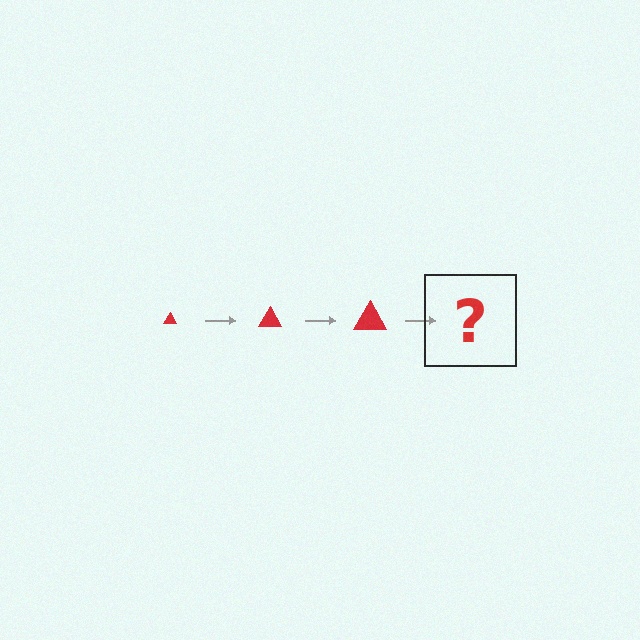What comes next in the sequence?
The next element should be a red triangle, larger than the previous one.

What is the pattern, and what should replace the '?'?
The pattern is that the triangle gets progressively larger each step. The '?' should be a red triangle, larger than the previous one.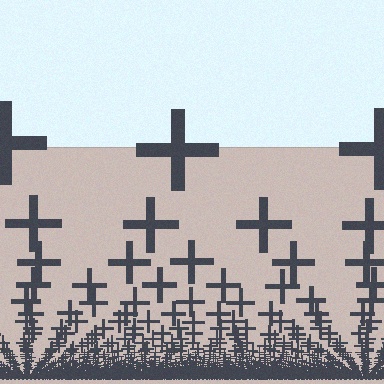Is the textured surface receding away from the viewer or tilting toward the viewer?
The surface appears to tilt toward the viewer. Texture elements get larger and sparser toward the top.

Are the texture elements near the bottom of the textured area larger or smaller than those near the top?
Smaller. The gradient is inverted — elements near the bottom are smaller and denser.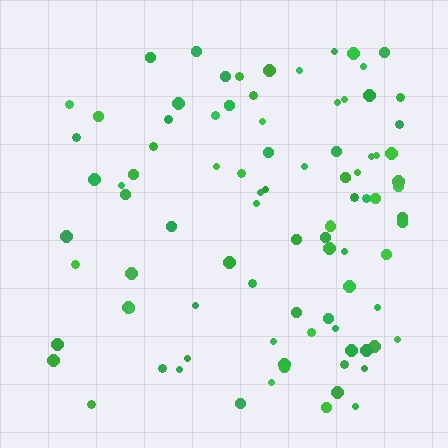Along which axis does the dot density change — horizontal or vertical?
Horizontal.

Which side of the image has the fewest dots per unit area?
The left.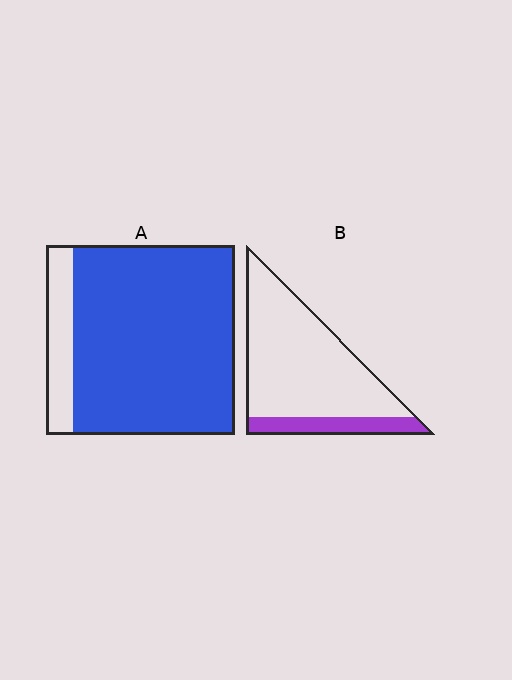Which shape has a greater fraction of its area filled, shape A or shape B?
Shape A.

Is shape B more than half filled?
No.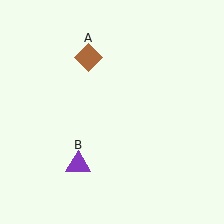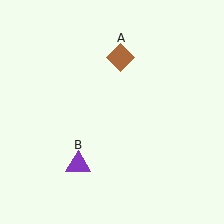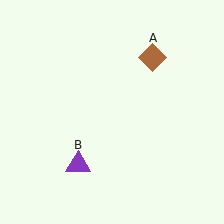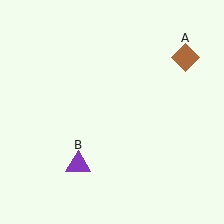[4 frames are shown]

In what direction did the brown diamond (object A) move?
The brown diamond (object A) moved right.